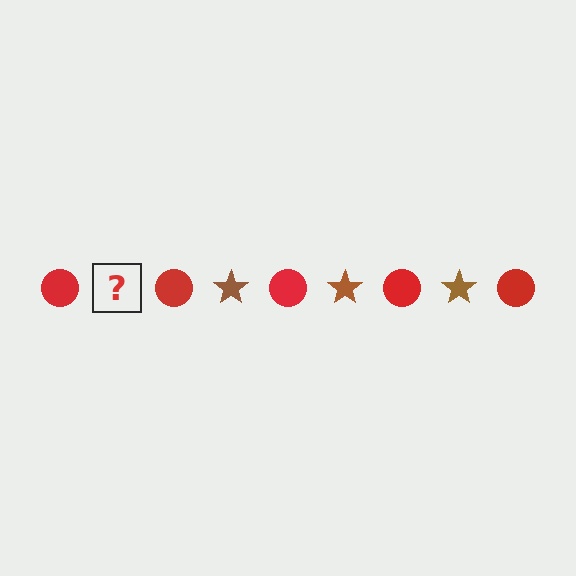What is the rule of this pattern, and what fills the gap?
The rule is that the pattern alternates between red circle and brown star. The gap should be filled with a brown star.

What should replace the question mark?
The question mark should be replaced with a brown star.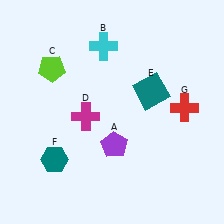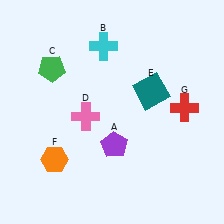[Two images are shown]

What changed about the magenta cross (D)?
In Image 1, D is magenta. In Image 2, it changed to pink.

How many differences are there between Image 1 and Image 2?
There are 3 differences between the two images.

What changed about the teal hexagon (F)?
In Image 1, F is teal. In Image 2, it changed to orange.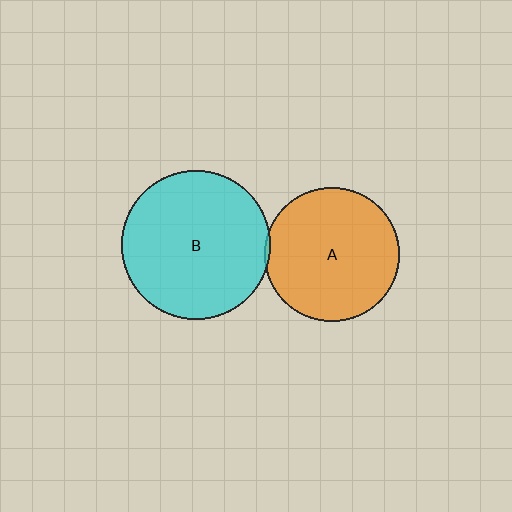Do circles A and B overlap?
Yes.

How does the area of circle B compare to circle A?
Approximately 1.2 times.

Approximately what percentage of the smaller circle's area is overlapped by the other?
Approximately 5%.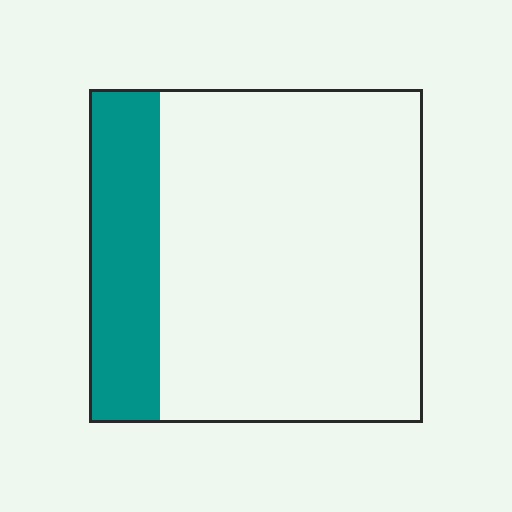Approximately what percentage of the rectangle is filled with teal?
Approximately 20%.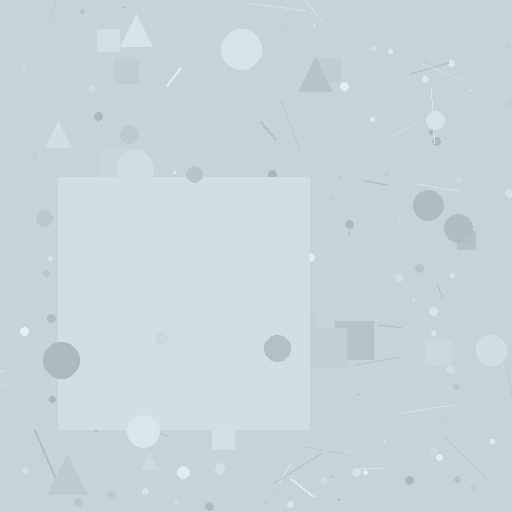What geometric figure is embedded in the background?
A square is embedded in the background.